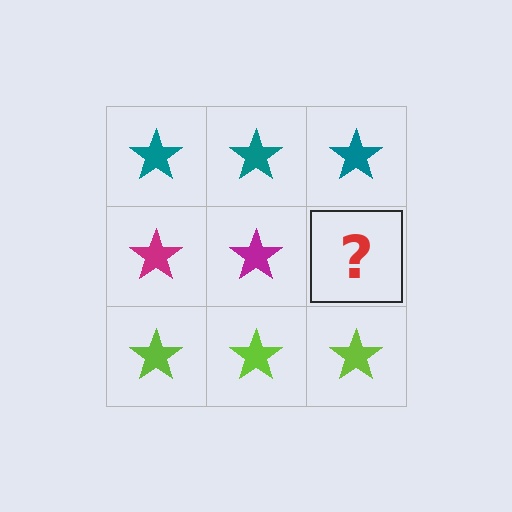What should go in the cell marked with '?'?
The missing cell should contain a magenta star.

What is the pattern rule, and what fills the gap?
The rule is that each row has a consistent color. The gap should be filled with a magenta star.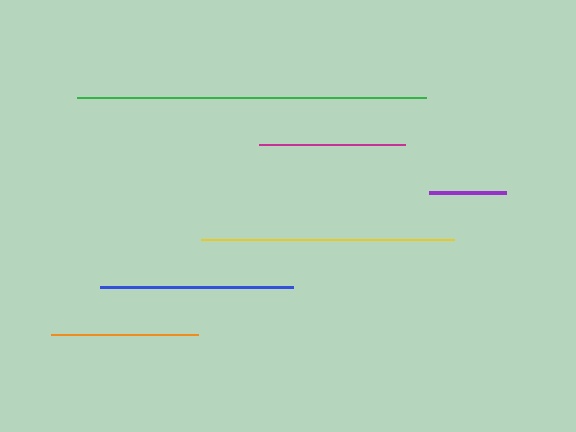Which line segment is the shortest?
The purple line is the shortest at approximately 77 pixels.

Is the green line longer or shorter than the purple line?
The green line is longer than the purple line.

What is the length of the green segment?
The green segment is approximately 349 pixels long.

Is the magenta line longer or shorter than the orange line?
The orange line is longer than the magenta line.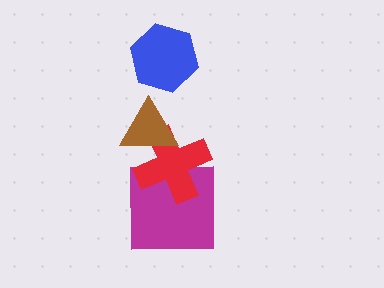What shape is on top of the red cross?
The brown triangle is on top of the red cross.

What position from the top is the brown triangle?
The brown triangle is 2nd from the top.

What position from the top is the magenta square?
The magenta square is 4th from the top.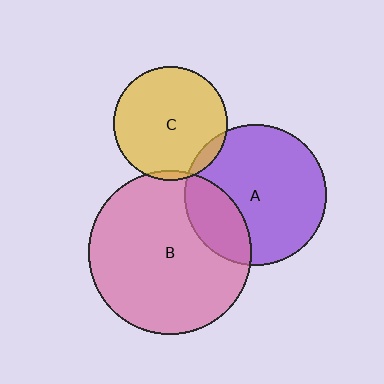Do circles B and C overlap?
Yes.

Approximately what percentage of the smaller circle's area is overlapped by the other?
Approximately 5%.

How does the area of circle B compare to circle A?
Approximately 1.3 times.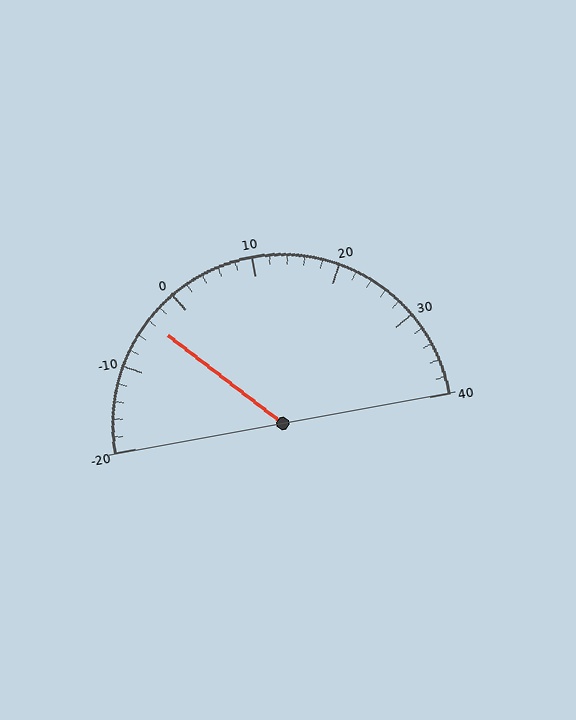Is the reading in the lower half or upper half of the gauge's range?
The reading is in the lower half of the range (-20 to 40).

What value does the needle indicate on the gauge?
The needle indicates approximately -4.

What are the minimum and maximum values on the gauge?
The gauge ranges from -20 to 40.